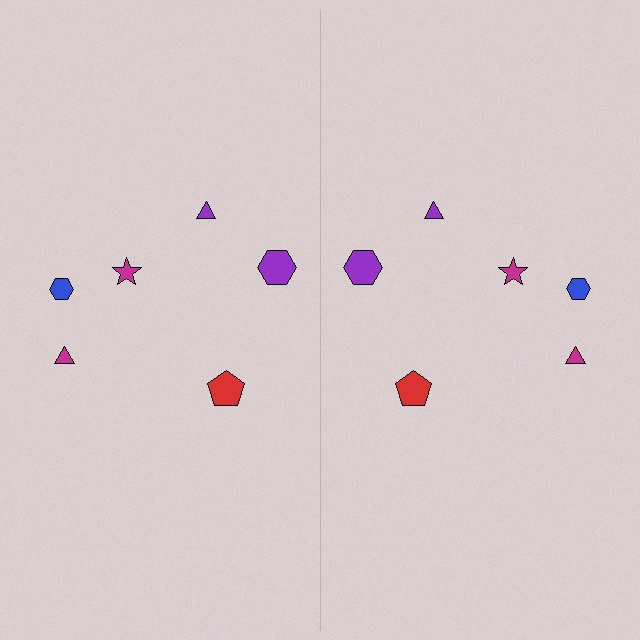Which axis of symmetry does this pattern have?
The pattern has a vertical axis of symmetry running through the center of the image.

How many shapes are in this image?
There are 12 shapes in this image.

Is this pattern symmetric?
Yes, this pattern has bilateral (reflection) symmetry.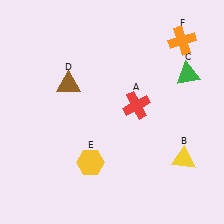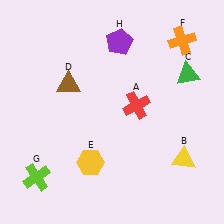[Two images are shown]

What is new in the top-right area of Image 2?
A purple pentagon (H) was added in the top-right area of Image 2.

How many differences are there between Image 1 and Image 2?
There are 2 differences between the two images.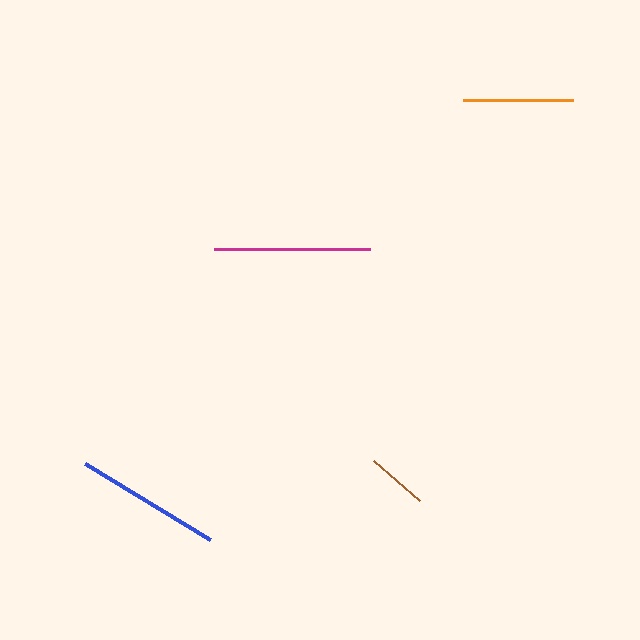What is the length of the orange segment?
The orange segment is approximately 110 pixels long.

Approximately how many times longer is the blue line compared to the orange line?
The blue line is approximately 1.3 times the length of the orange line.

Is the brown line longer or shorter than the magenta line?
The magenta line is longer than the brown line.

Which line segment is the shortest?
The brown line is the shortest at approximately 61 pixels.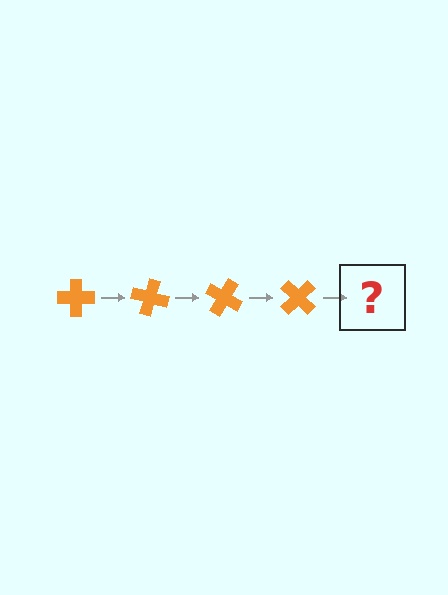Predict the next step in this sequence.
The next step is an orange cross rotated 60 degrees.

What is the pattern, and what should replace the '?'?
The pattern is that the cross rotates 15 degrees each step. The '?' should be an orange cross rotated 60 degrees.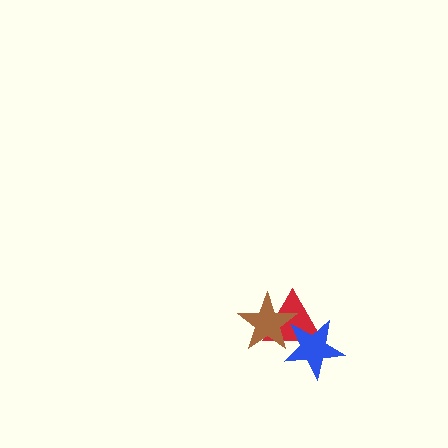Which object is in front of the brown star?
The blue star is in front of the brown star.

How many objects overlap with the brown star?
2 objects overlap with the brown star.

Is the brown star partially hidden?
Yes, it is partially covered by another shape.